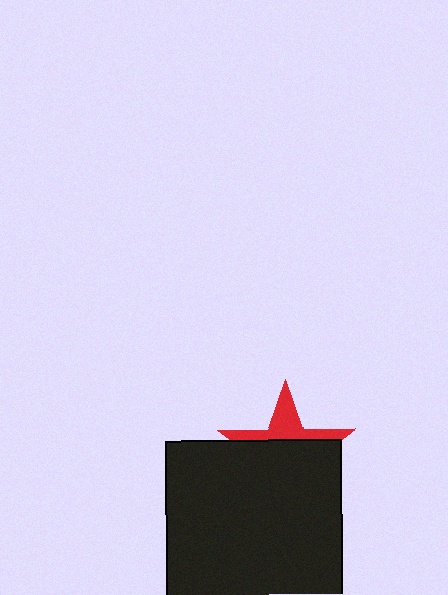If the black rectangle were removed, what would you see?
You would see the complete red star.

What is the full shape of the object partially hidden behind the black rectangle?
The partially hidden object is a red star.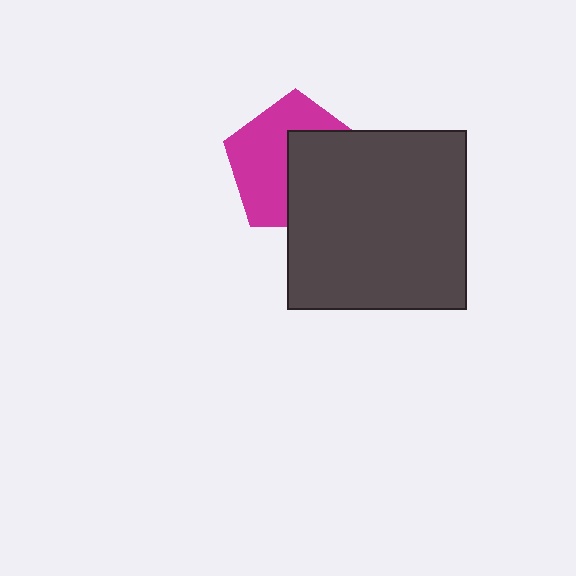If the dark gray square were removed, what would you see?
You would see the complete magenta pentagon.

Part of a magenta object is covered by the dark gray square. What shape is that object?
It is a pentagon.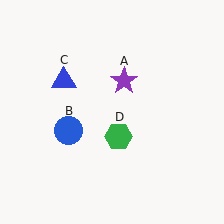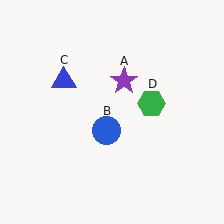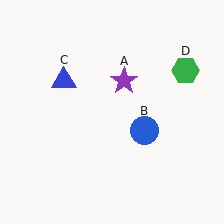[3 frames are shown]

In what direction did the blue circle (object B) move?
The blue circle (object B) moved right.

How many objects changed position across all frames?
2 objects changed position: blue circle (object B), green hexagon (object D).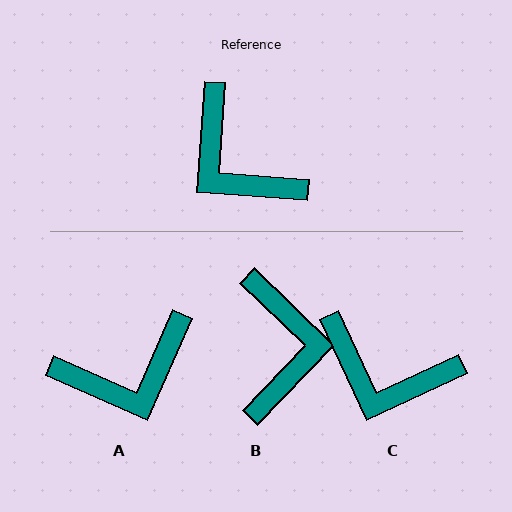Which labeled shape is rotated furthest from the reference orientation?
B, about 140 degrees away.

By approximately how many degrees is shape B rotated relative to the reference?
Approximately 140 degrees counter-clockwise.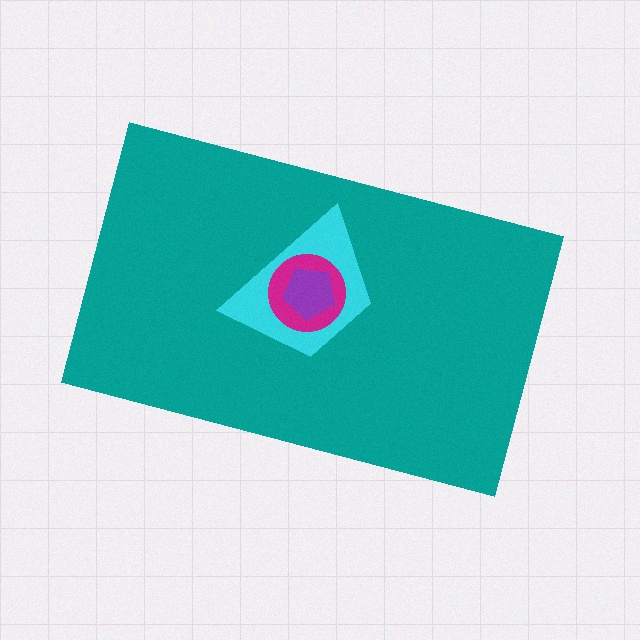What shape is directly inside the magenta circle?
The purple pentagon.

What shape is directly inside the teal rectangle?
The cyan trapezoid.